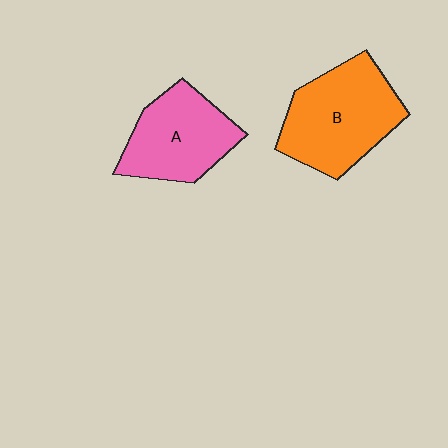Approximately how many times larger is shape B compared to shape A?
Approximately 1.2 times.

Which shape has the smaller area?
Shape A (pink).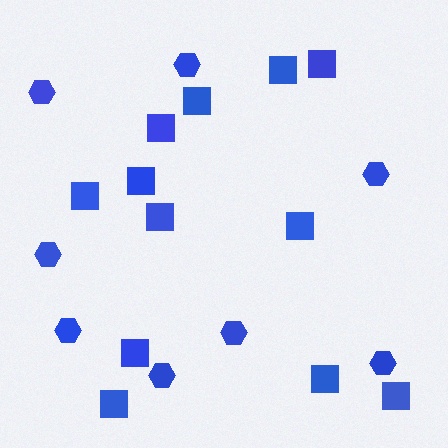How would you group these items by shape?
There are 2 groups: one group of hexagons (8) and one group of squares (12).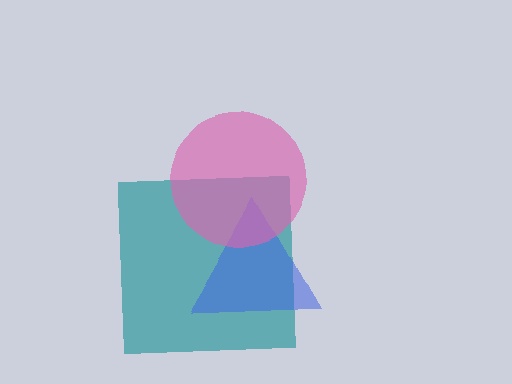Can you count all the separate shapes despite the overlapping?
Yes, there are 3 separate shapes.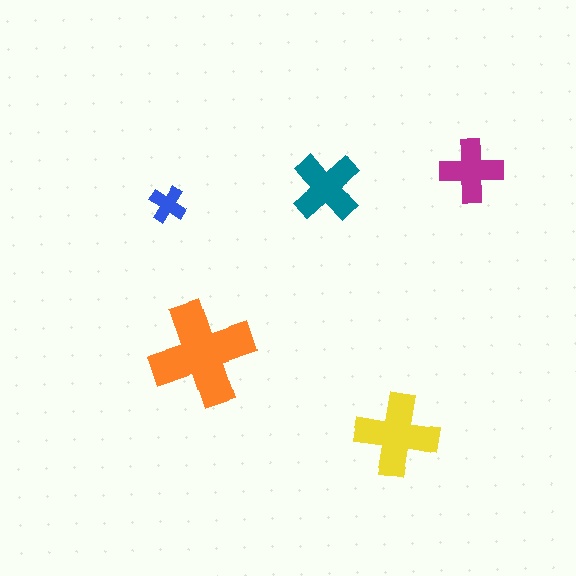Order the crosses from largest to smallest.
the orange one, the yellow one, the teal one, the magenta one, the blue one.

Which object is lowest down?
The yellow cross is bottommost.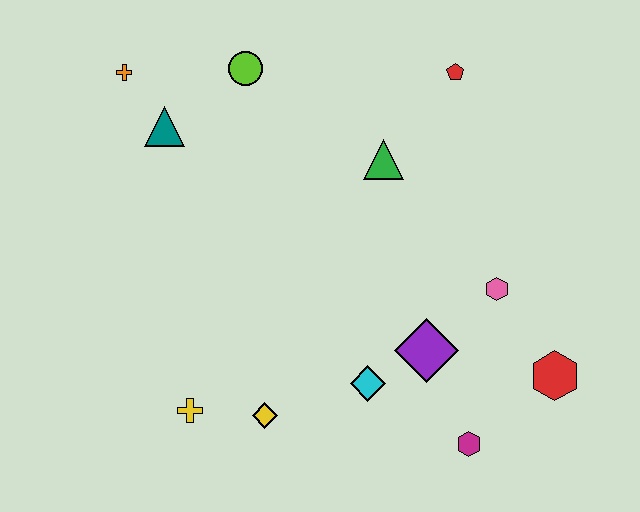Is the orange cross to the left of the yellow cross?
Yes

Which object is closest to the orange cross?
The teal triangle is closest to the orange cross.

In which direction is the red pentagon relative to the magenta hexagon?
The red pentagon is above the magenta hexagon.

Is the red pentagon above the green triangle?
Yes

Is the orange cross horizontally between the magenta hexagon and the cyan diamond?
No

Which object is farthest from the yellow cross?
The red pentagon is farthest from the yellow cross.